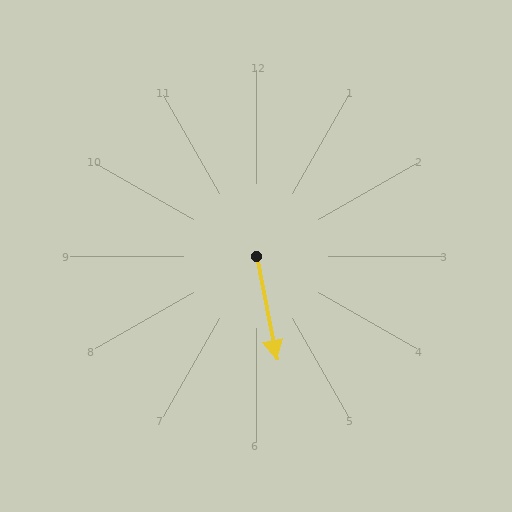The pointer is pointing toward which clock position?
Roughly 6 o'clock.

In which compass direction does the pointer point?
South.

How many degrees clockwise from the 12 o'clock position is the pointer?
Approximately 169 degrees.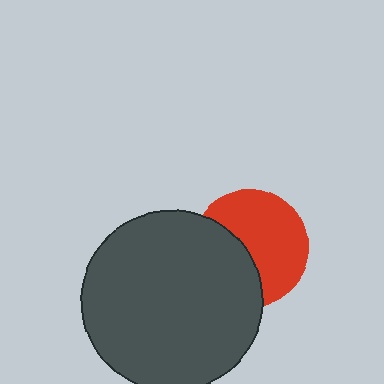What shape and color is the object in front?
The object in front is a dark gray circle.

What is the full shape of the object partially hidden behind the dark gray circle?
The partially hidden object is a red circle.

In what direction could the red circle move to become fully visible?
The red circle could move right. That would shift it out from behind the dark gray circle entirely.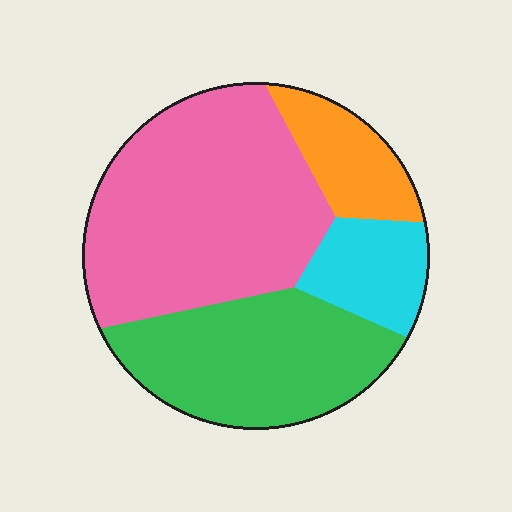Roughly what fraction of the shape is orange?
Orange takes up less than a quarter of the shape.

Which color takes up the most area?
Pink, at roughly 45%.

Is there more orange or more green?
Green.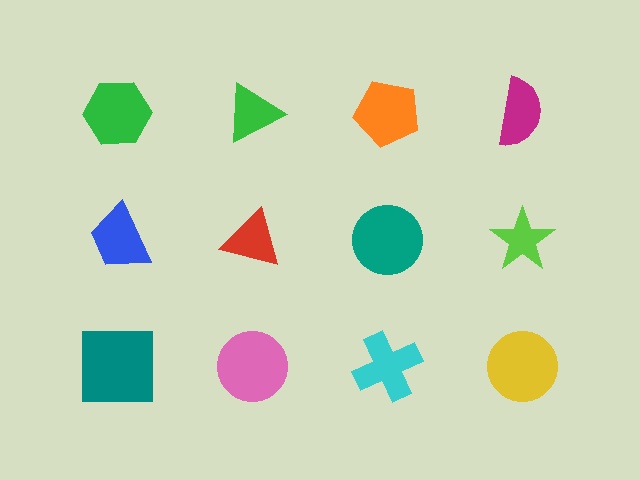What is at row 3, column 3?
A cyan cross.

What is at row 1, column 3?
An orange pentagon.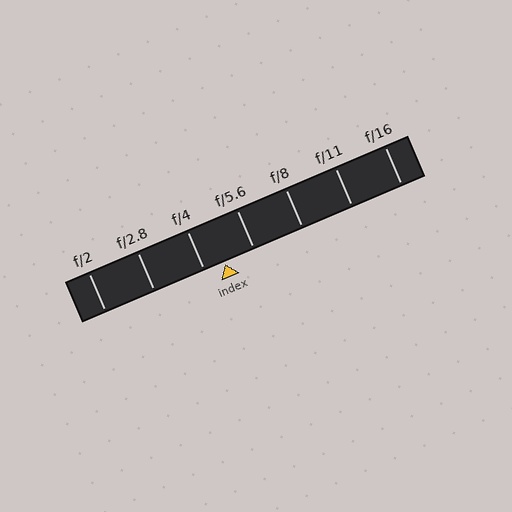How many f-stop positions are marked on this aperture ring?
There are 7 f-stop positions marked.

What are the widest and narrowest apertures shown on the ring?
The widest aperture shown is f/2 and the narrowest is f/16.